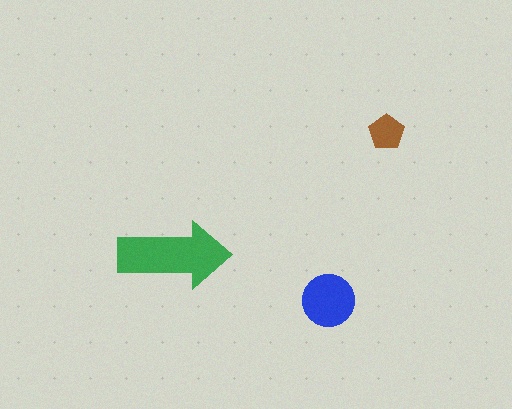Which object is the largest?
The green arrow.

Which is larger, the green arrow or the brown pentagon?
The green arrow.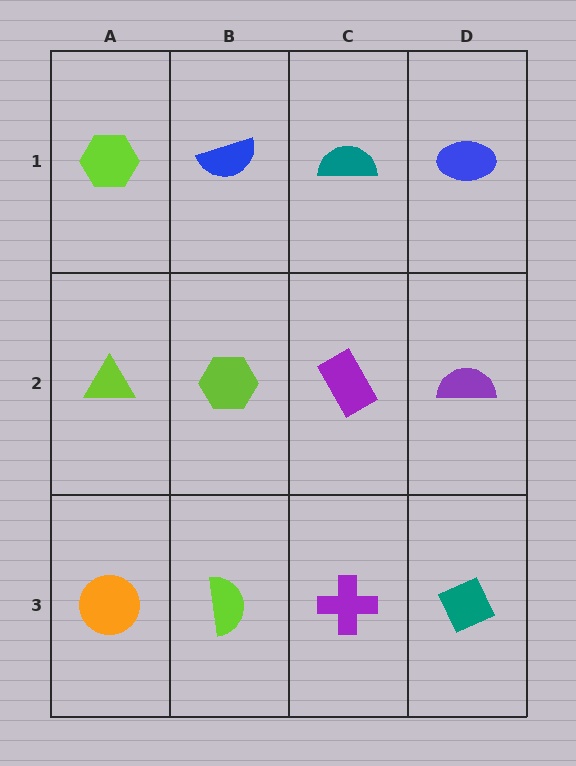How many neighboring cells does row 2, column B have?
4.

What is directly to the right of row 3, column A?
A lime semicircle.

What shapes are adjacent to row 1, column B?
A lime hexagon (row 2, column B), a lime hexagon (row 1, column A), a teal semicircle (row 1, column C).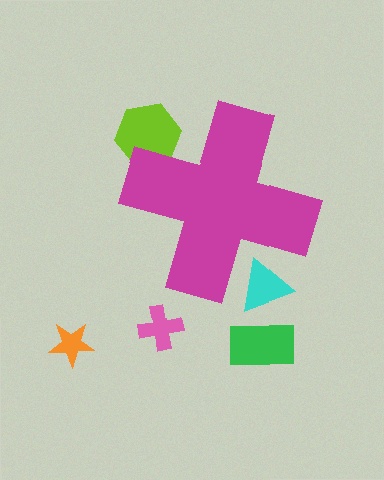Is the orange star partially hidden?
No, the orange star is fully visible.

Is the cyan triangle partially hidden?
Yes, the cyan triangle is partially hidden behind the magenta cross.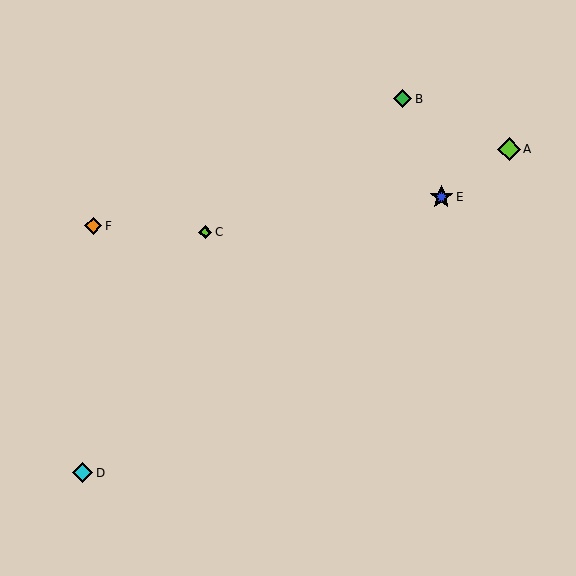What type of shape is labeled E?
Shape E is a blue star.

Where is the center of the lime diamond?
The center of the lime diamond is at (205, 232).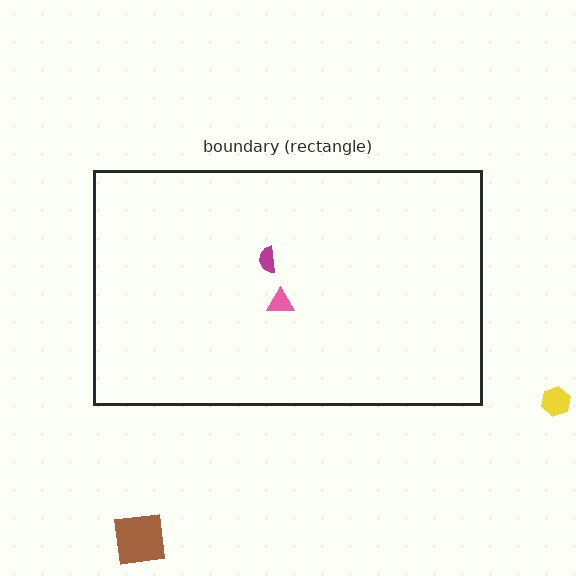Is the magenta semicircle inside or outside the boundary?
Inside.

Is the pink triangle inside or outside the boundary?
Inside.